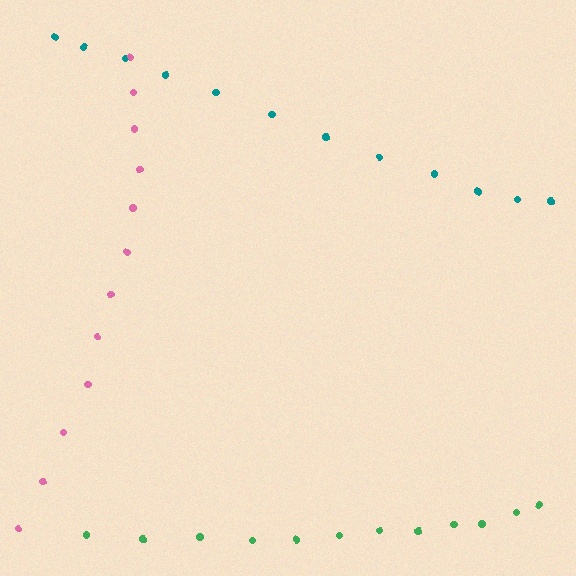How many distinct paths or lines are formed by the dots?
There are 3 distinct paths.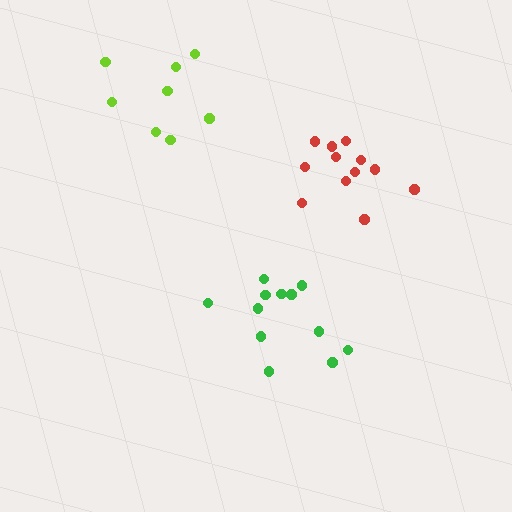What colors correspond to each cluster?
The clusters are colored: green, red, lime.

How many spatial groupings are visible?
There are 3 spatial groupings.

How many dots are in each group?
Group 1: 12 dots, Group 2: 12 dots, Group 3: 8 dots (32 total).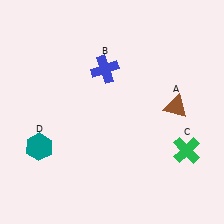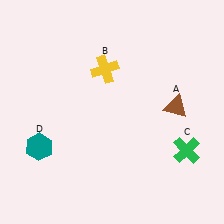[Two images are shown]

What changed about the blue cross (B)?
In Image 1, B is blue. In Image 2, it changed to yellow.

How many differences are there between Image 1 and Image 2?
There is 1 difference between the two images.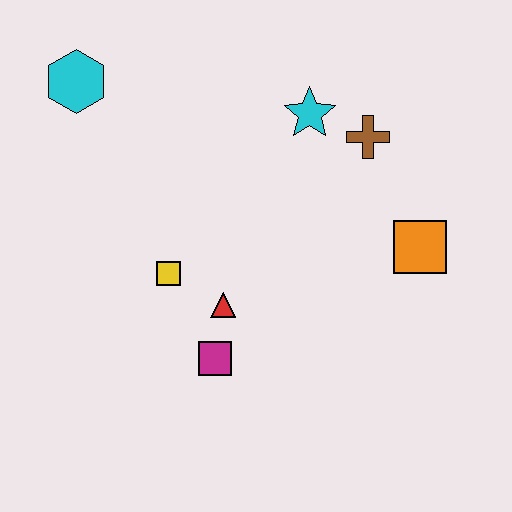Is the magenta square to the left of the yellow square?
No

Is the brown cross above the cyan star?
No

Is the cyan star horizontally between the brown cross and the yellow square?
Yes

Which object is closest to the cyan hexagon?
The yellow square is closest to the cyan hexagon.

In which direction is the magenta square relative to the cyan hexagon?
The magenta square is below the cyan hexagon.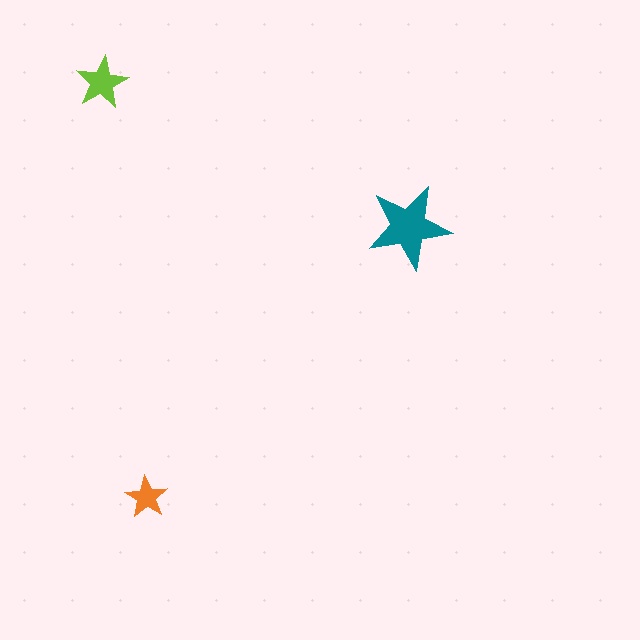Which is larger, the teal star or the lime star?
The teal one.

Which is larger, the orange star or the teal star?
The teal one.